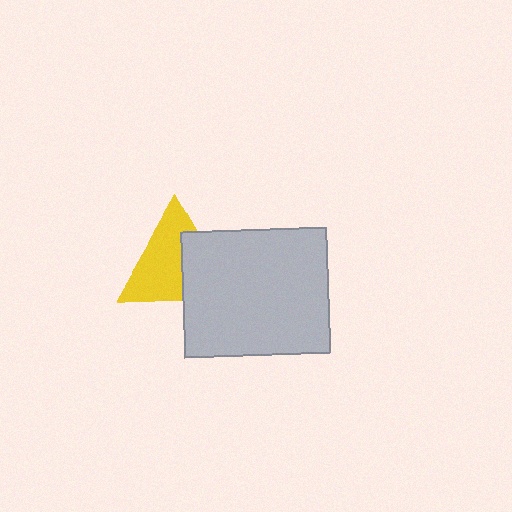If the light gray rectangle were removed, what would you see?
You would see the complete yellow triangle.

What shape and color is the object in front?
The object in front is a light gray rectangle.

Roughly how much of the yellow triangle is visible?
About half of it is visible (roughly 62%).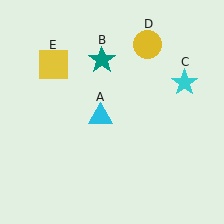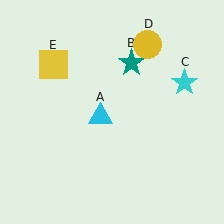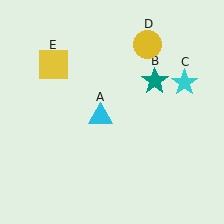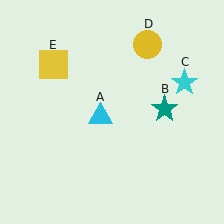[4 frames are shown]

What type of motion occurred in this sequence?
The teal star (object B) rotated clockwise around the center of the scene.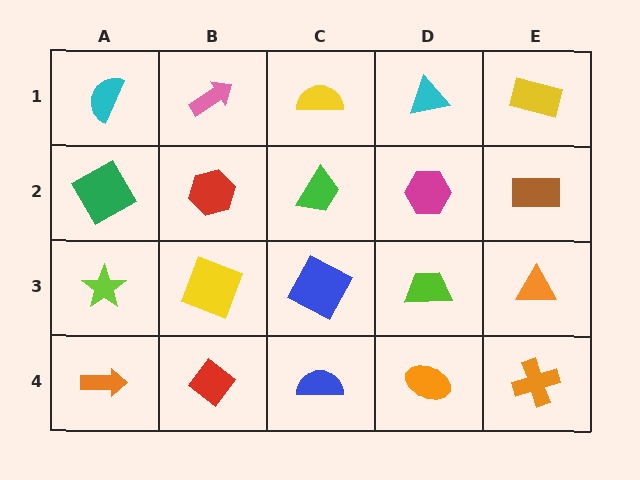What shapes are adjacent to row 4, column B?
A yellow square (row 3, column B), an orange arrow (row 4, column A), a blue semicircle (row 4, column C).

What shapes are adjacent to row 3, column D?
A magenta hexagon (row 2, column D), an orange ellipse (row 4, column D), a blue square (row 3, column C), an orange triangle (row 3, column E).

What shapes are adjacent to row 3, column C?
A green trapezoid (row 2, column C), a blue semicircle (row 4, column C), a yellow square (row 3, column B), a lime trapezoid (row 3, column D).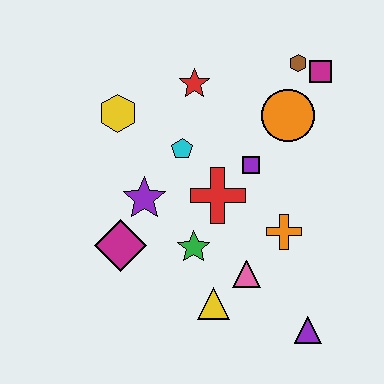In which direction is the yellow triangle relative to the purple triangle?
The yellow triangle is to the left of the purple triangle.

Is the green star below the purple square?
Yes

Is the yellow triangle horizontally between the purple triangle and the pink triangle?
No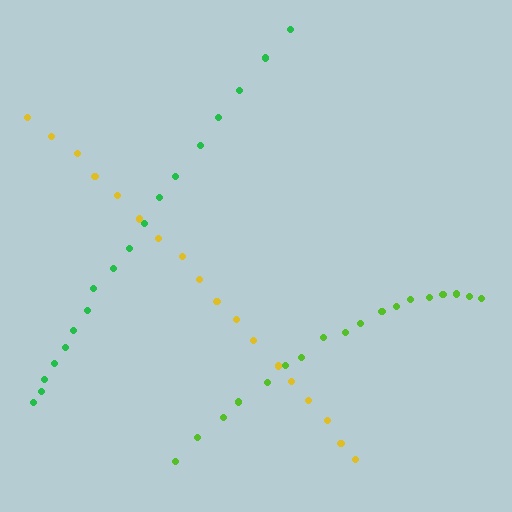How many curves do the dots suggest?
There are 3 distinct paths.